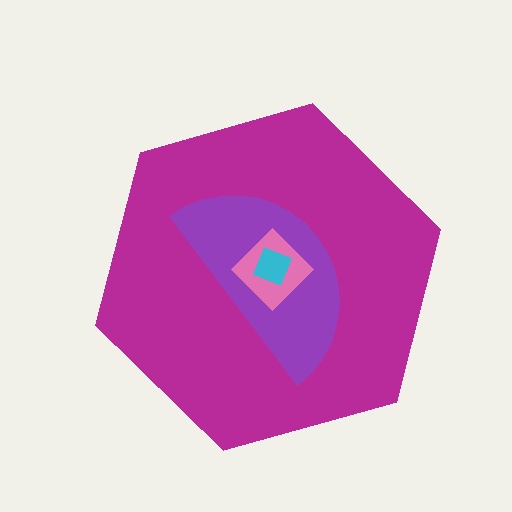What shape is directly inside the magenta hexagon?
The purple semicircle.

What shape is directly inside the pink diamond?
The cyan square.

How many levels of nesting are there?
4.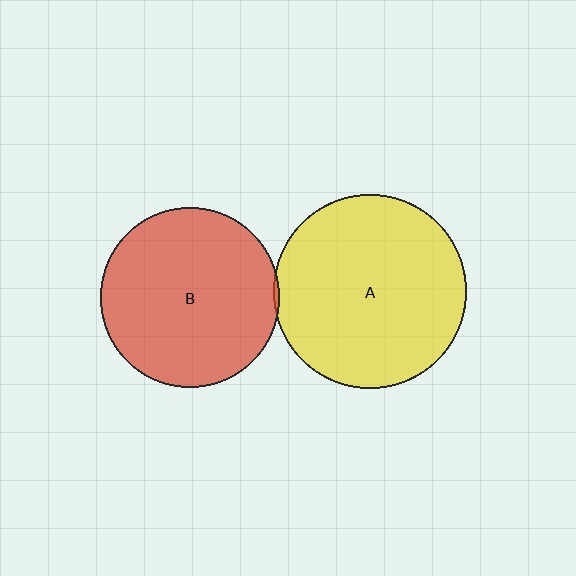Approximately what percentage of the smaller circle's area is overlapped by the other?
Approximately 5%.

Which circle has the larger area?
Circle A (yellow).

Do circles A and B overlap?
Yes.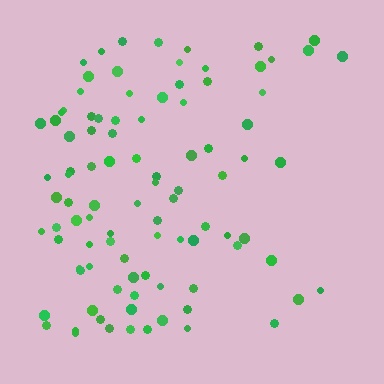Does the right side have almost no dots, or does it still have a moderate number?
Still a moderate number, just noticeably fewer than the left.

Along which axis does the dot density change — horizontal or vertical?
Horizontal.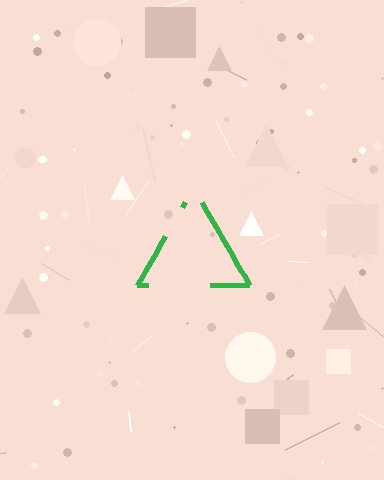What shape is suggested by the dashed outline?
The dashed outline suggests a triangle.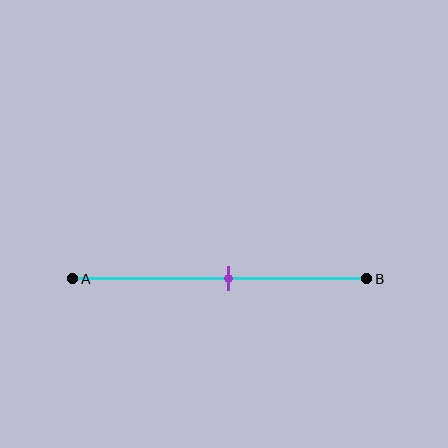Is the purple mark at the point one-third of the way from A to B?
No, the mark is at about 55% from A, not at the 33% one-third point.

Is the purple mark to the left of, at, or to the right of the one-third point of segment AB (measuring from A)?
The purple mark is to the right of the one-third point of segment AB.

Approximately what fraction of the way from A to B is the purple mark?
The purple mark is approximately 55% of the way from A to B.